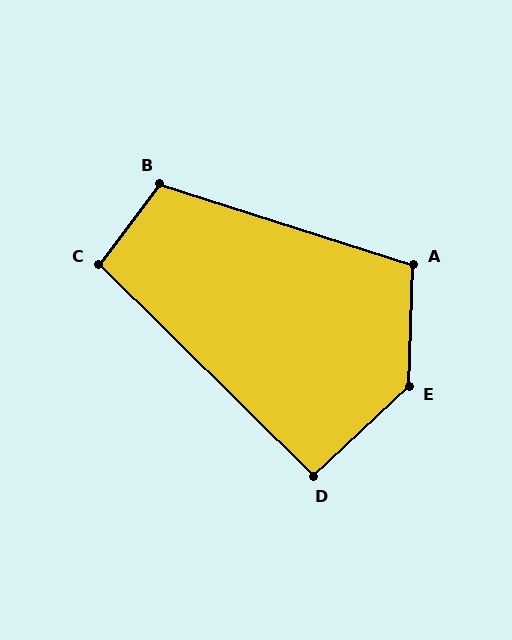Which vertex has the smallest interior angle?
D, at approximately 92 degrees.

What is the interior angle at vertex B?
Approximately 109 degrees (obtuse).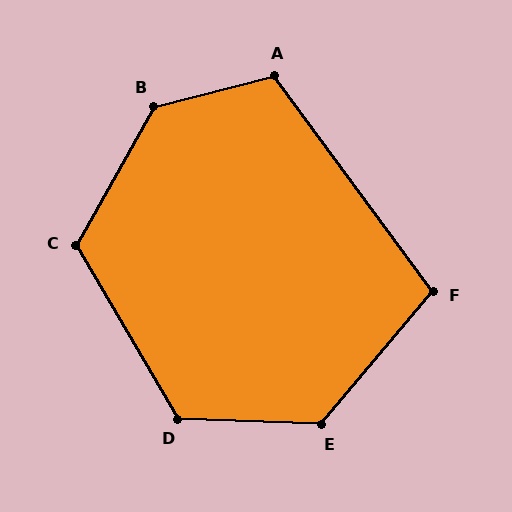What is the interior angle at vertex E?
Approximately 128 degrees (obtuse).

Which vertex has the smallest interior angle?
F, at approximately 104 degrees.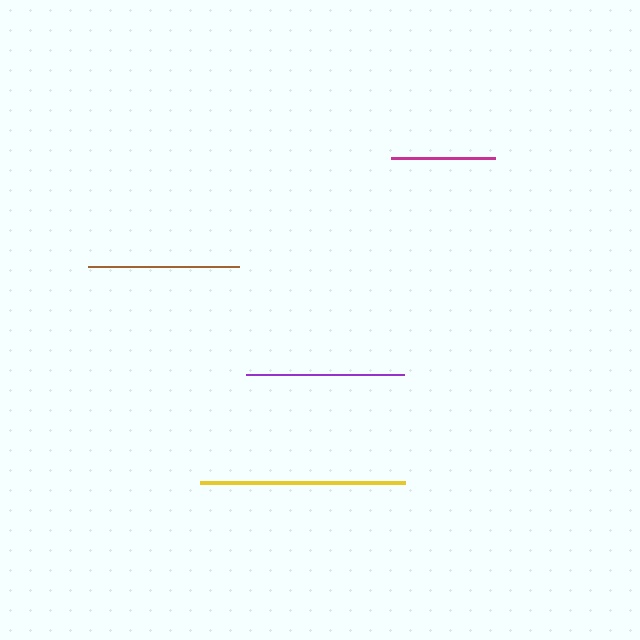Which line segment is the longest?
The yellow line is the longest at approximately 205 pixels.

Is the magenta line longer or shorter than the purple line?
The purple line is longer than the magenta line.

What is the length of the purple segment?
The purple segment is approximately 158 pixels long.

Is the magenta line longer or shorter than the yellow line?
The yellow line is longer than the magenta line.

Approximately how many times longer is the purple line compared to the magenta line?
The purple line is approximately 1.5 times the length of the magenta line.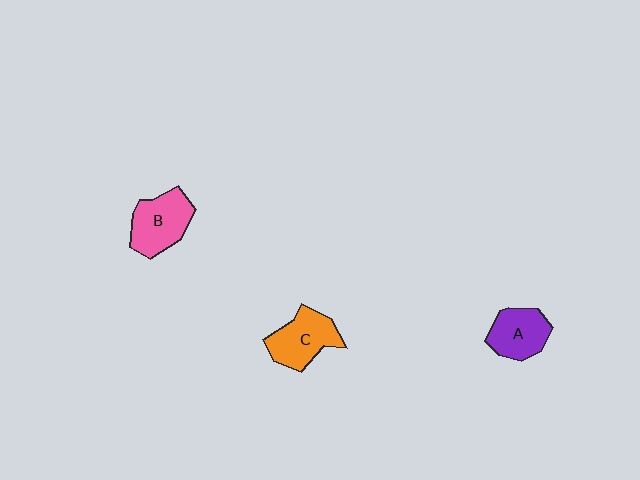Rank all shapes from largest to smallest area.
From largest to smallest: B (pink), C (orange), A (purple).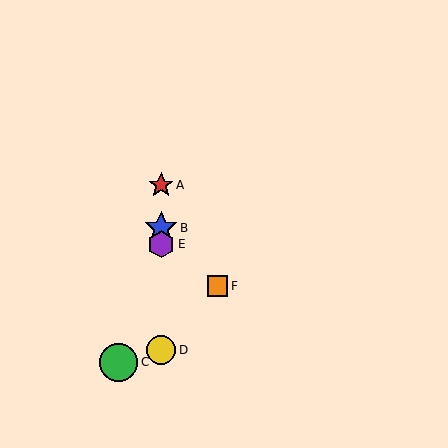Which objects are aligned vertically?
Objects A, B, D, E are aligned vertically.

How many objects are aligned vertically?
4 objects (A, B, D, E) are aligned vertically.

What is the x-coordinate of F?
Object F is at x≈218.